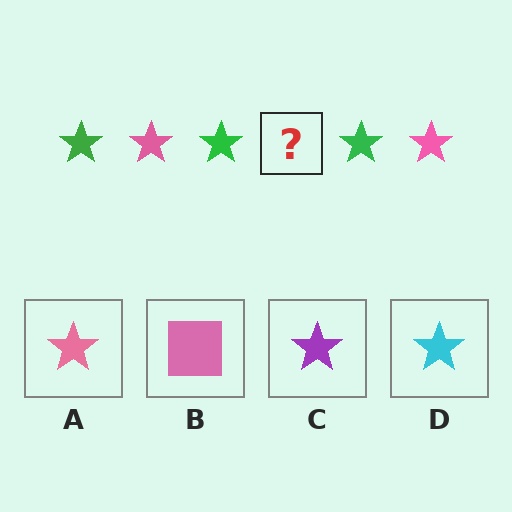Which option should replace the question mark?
Option A.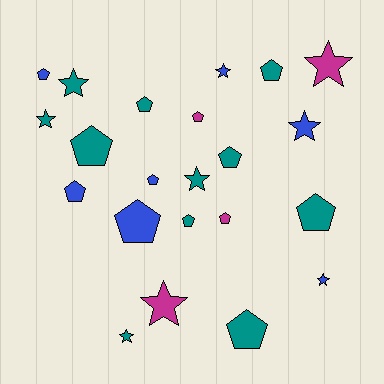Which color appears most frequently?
Teal, with 11 objects.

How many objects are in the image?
There are 22 objects.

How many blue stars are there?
There are 3 blue stars.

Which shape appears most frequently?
Pentagon, with 13 objects.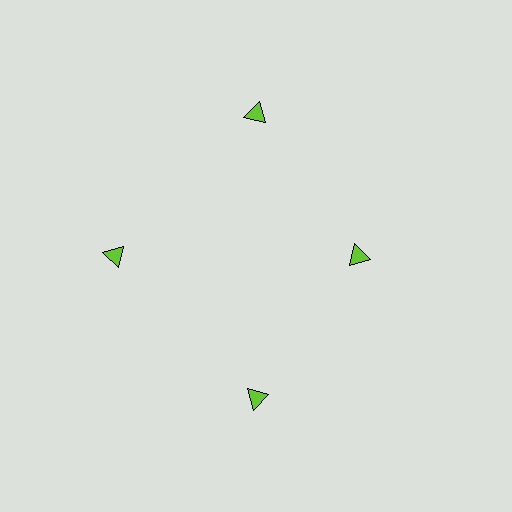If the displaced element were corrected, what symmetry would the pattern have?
It would have 4-fold rotational symmetry — the pattern would map onto itself every 90 degrees.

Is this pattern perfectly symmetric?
No. The 4 lime triangles are arranged in a ring, but one element near the 3 o'clock position is pulled inward toward the center, breaking the 4-fold rotational symmetry.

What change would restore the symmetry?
The symmetry would be restored by moving it outward, back onto the ring so that all 4 triangles sit at equal angles and equal distance from the center.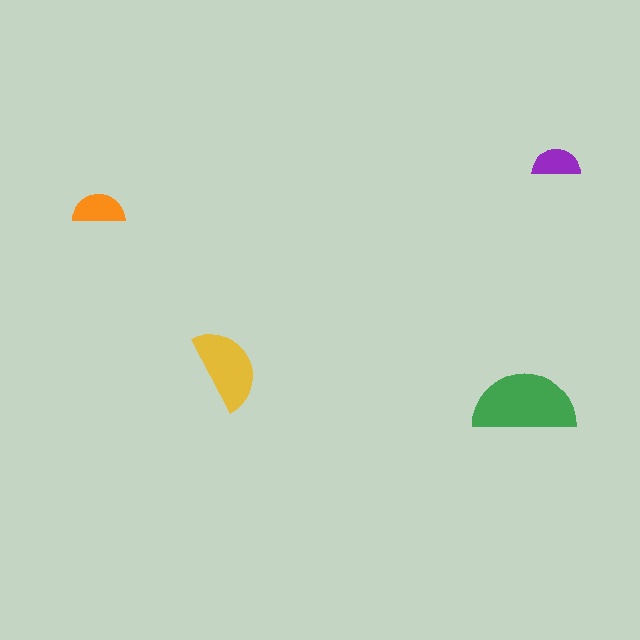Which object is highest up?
The purple semicircle is topmost.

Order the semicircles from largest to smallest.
the green one, the yellow one, the orange one, the purple one.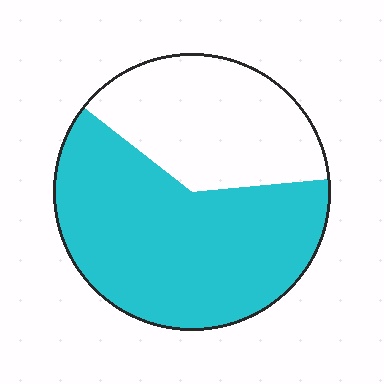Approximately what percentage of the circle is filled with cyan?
Approximately 60%.